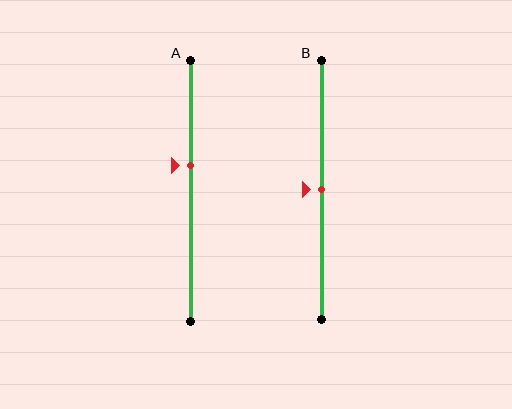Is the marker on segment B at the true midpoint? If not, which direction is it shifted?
Yes, the marker on segment B is at the true midpoint.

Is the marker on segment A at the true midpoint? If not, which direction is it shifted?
No, the marker on segment A is shifted upward by about 10% of the segment length.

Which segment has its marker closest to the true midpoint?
Segment B has its marker closest to the true midpoint.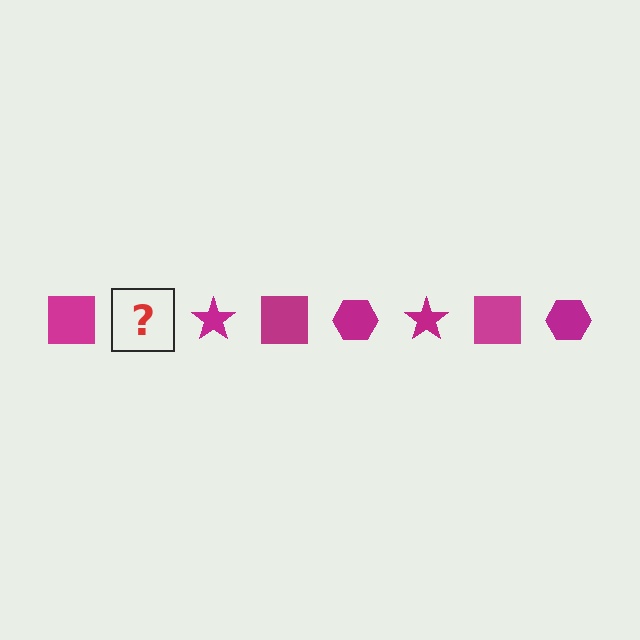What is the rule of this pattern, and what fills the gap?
The rule is that the pattern cycles through square, hexagon, star shapes in magenta. The gap should be filled with a magenta hexagon.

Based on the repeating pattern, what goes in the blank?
The blank should be a magenta hexagon.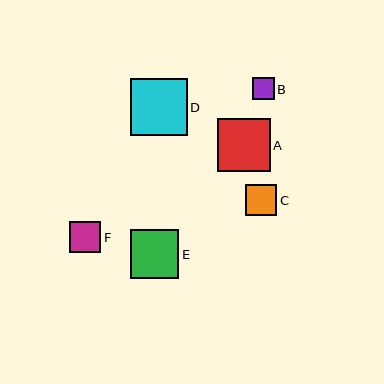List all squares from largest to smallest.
From largest to smallest: D, A, E, F, C, B.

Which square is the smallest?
Square B is the smallest with a size of approximately 22 pixels.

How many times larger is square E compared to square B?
Square E is approximately 2.2 times the size of square B.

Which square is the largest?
Square D is the largest with a size of approximately 57 pixels.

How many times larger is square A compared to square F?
Square A is approximately 1.7 times the size of square F.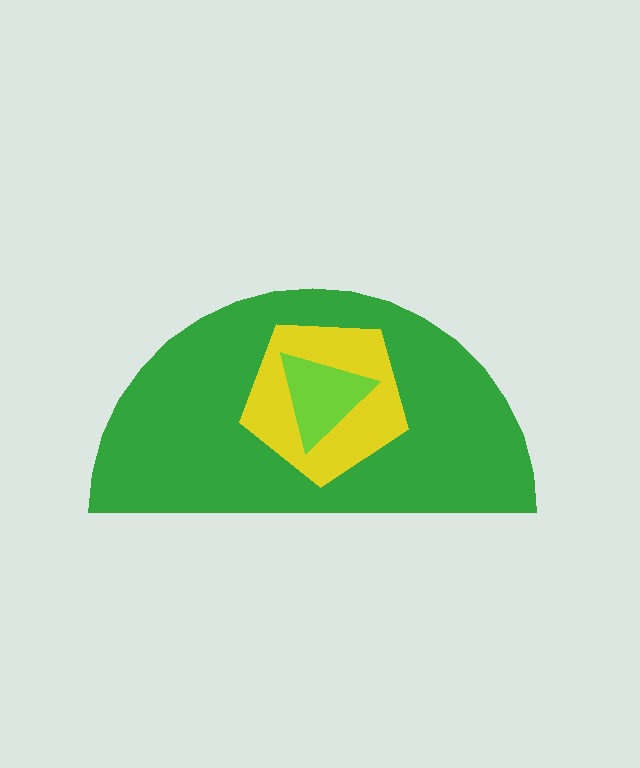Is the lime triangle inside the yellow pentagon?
Yes.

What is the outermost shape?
The green semicircle.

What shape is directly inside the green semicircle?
The yellow pentagon.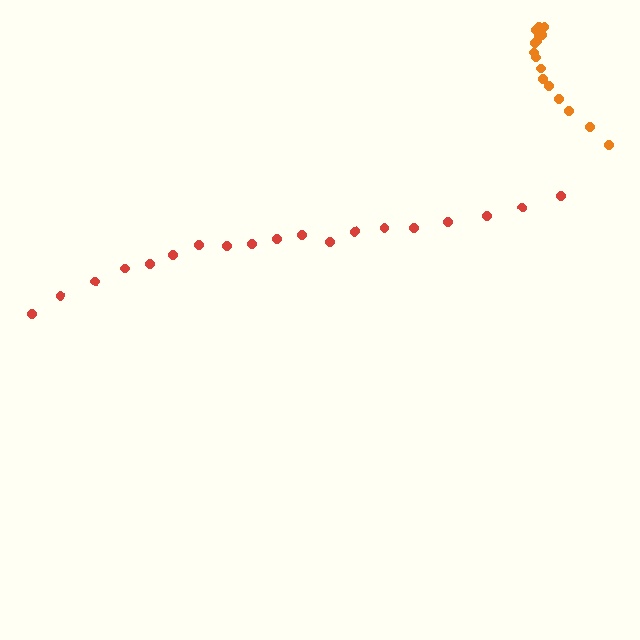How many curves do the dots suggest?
There are 2 distinct paths.